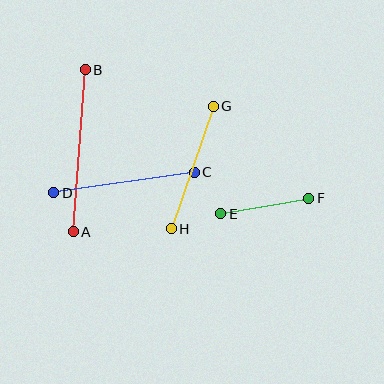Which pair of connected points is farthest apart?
Points A and B are farthest apart.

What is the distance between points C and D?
The distance is approximately 142 pixels.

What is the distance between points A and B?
The distance is approximately 162 pixels.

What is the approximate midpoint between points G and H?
The midpoint is at approximately (193, 168) pixels.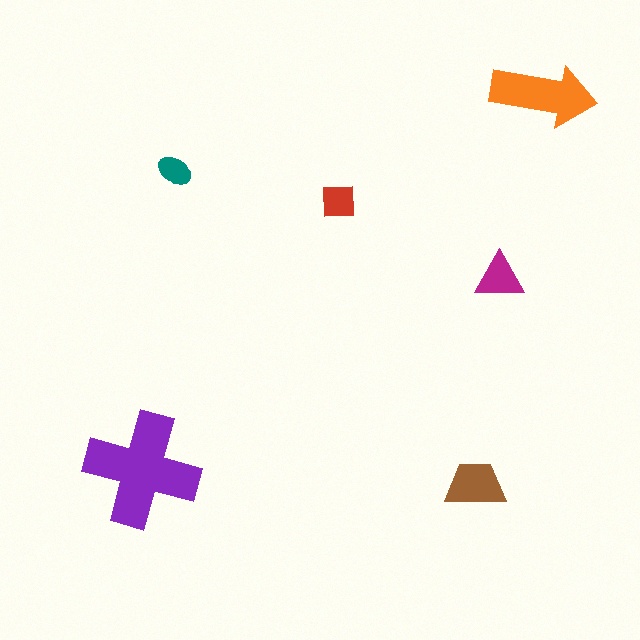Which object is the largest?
The purple cross.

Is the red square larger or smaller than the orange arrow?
Smaller.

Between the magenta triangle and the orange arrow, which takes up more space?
The orange arrow.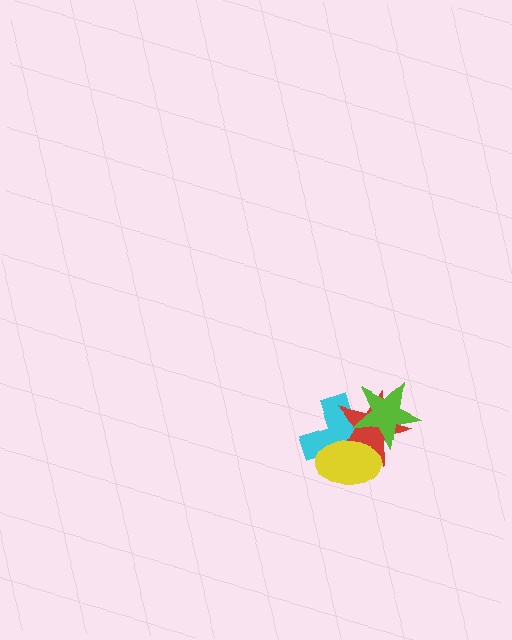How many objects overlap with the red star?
3 objects overlap with the red star.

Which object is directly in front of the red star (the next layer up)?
The yellow ellipse is directly in front of the red star.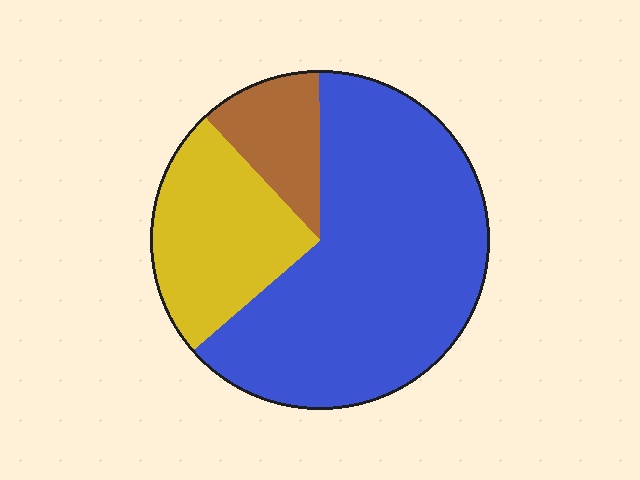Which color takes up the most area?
Blue, at roughly 65%.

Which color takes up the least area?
Brown, at roughly 10%.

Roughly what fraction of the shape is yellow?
Yellow covers around 25% of the shape.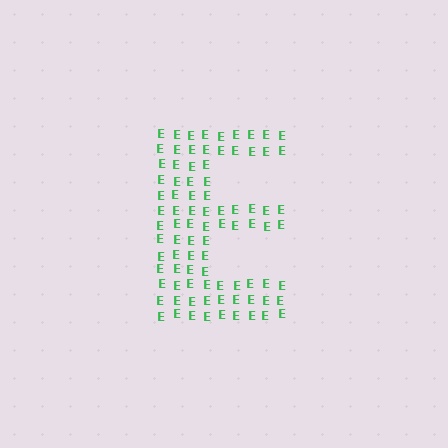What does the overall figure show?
The overall figure shows the letter E.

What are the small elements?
The small elements are letter E's.